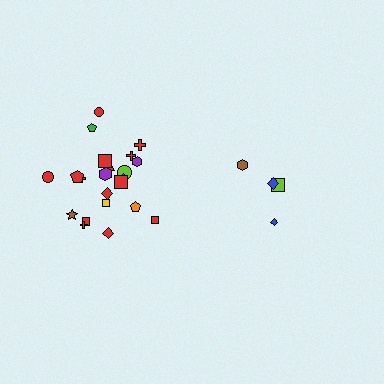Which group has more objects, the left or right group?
The left group.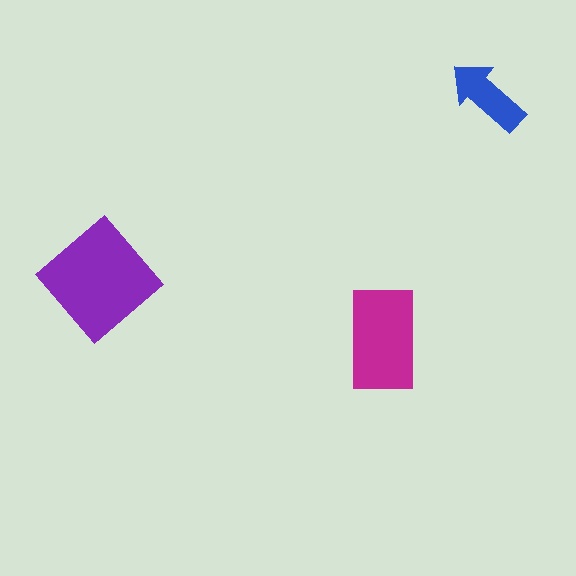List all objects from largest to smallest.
The purple diamond, the magenta rectangle, the blue arrow.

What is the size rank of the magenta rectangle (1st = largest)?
2nd.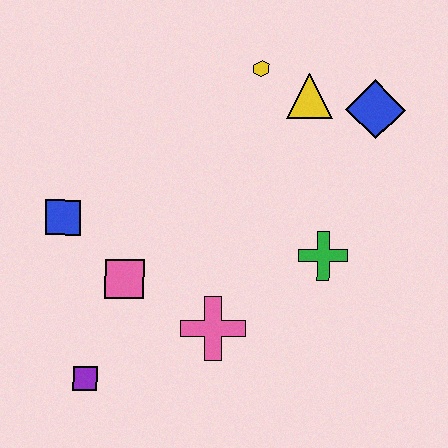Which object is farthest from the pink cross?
The blue diamond is farthest from the pink cross.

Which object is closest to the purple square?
The pink square is closest to the purple square.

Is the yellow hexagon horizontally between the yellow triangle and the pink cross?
Yes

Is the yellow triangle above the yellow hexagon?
No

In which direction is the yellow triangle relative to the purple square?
The yellow triangle is above the purple square.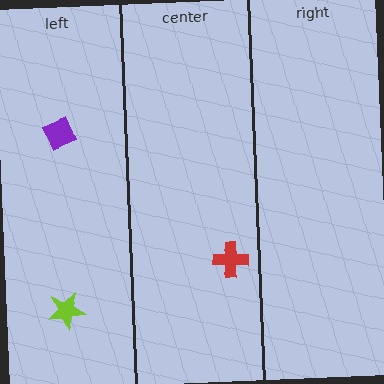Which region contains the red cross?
The center region.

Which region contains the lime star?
The left region.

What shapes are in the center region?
The red cross.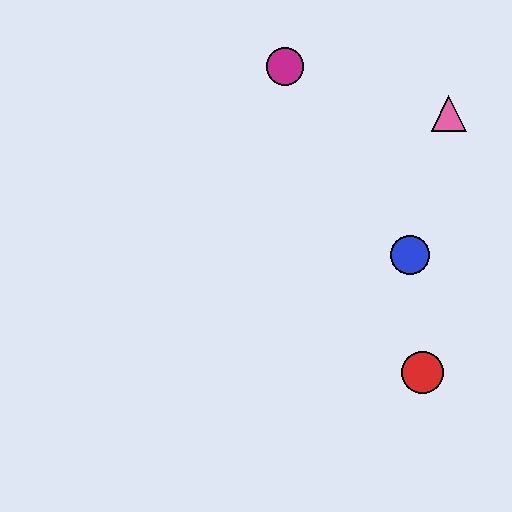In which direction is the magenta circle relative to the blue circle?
The magenta circle is above the blue circle.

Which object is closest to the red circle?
The blue circle is closest to the red circle.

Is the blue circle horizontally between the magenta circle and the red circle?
Yes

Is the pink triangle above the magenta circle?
No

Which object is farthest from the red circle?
The magenta circle is farthest from the red circle.